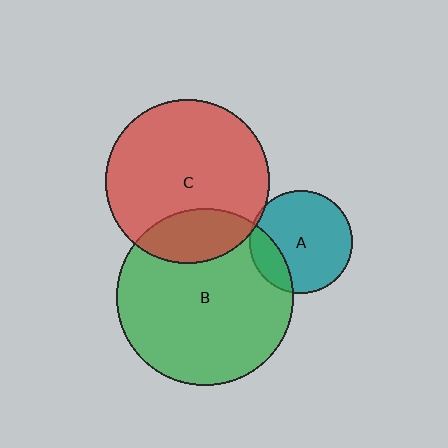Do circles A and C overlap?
Yes.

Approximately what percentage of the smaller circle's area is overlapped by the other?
Approximately 5%.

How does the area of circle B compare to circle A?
Approximately 2.9 times.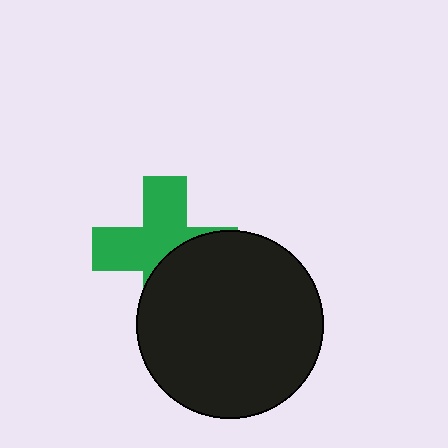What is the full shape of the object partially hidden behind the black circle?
The partially hidden object is a green cross.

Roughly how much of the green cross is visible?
About half of it is visible (roughly 57%).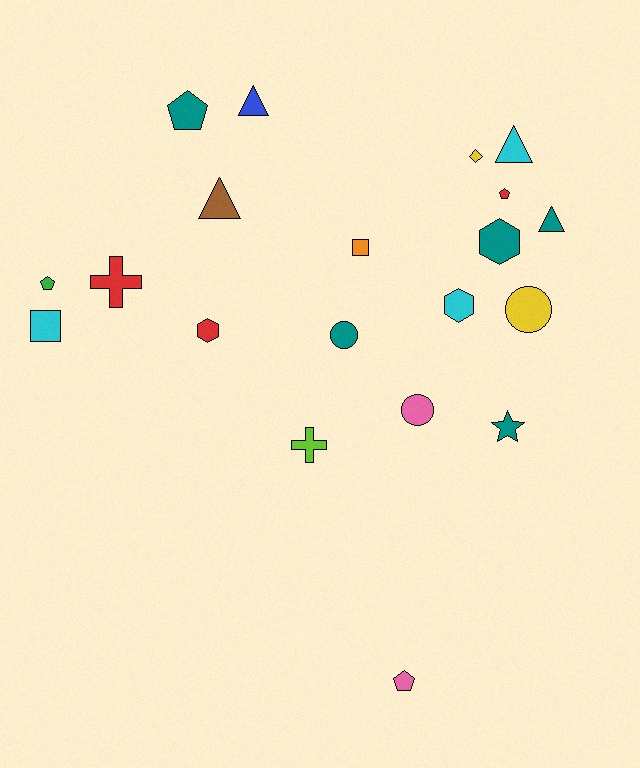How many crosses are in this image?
There are 2 crosses.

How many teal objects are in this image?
There are 5 teal objects.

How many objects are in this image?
There are 20 objects.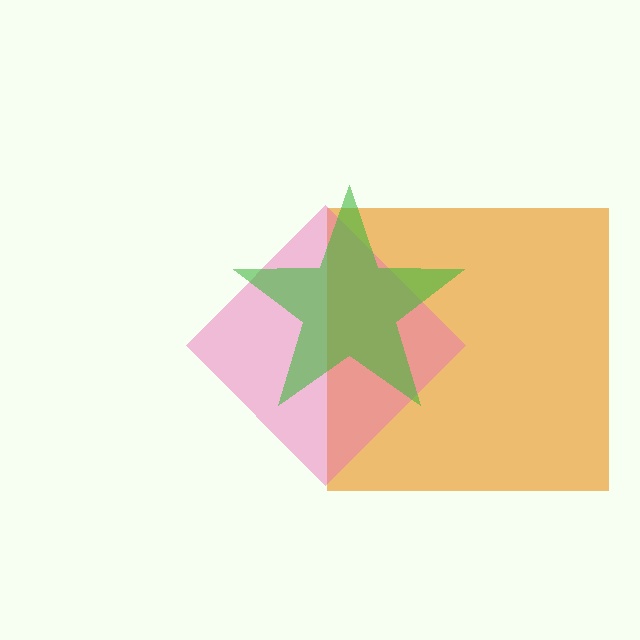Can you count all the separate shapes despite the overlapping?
Yes, there are 3 separate shapes.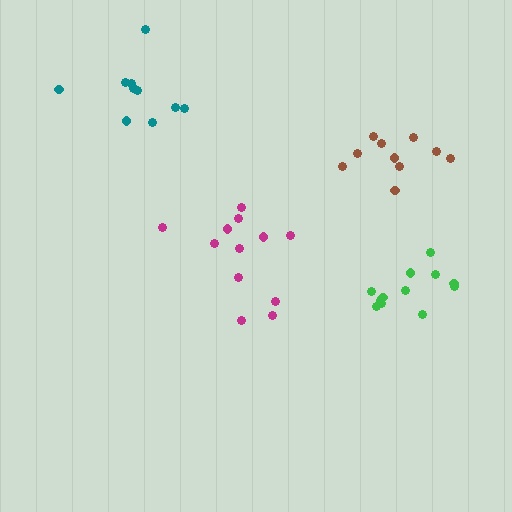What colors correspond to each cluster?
The clusters are colored: teal, magenta, green, brown.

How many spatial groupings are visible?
There are 4 spatial groupings.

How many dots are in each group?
Group 1: 10 dots, Group 2: 12 dots, Group 3: 12 dots, Group 4: 10 dots (44 total).